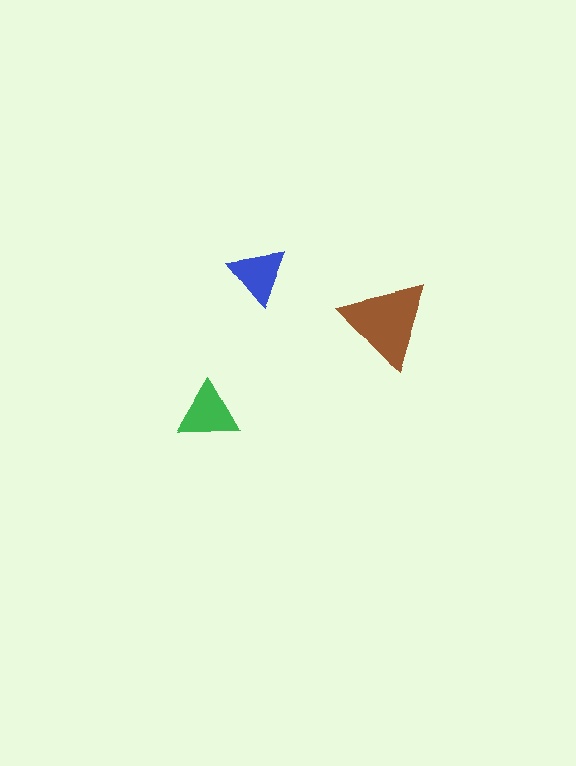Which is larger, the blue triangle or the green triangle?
The green one.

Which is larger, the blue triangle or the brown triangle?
The brown one.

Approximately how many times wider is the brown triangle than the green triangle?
About 1.5 times wider.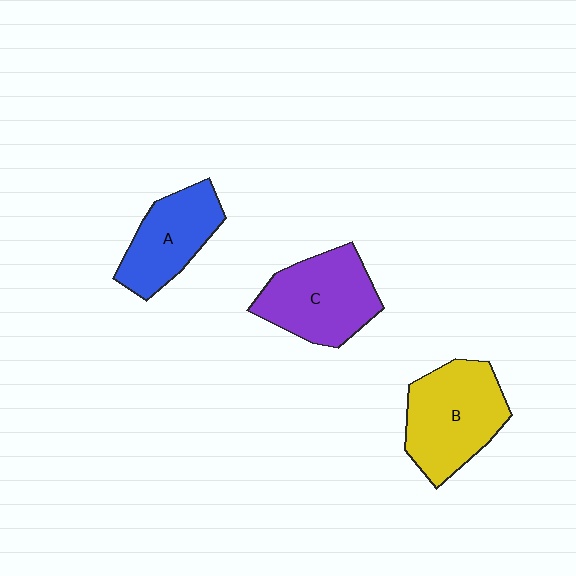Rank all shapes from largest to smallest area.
From largest to smallest: B (yellow), C (purple), A (blue).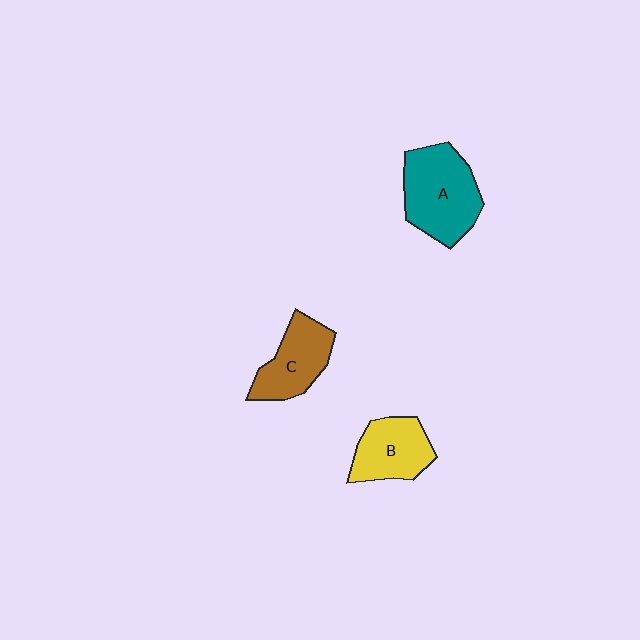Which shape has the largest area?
Shape A (teal).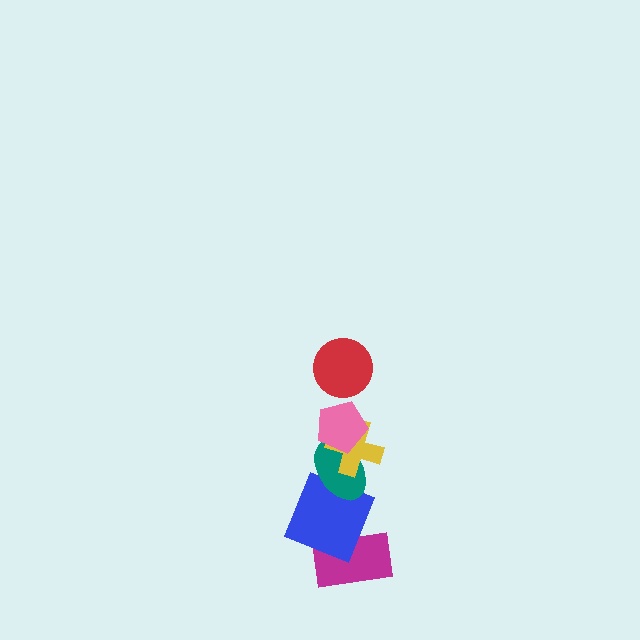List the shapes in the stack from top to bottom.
From top to bottom: the red circle, the pink pentagon, the yellow cross, the teal ellipse, the blue square, the magenta rectangle.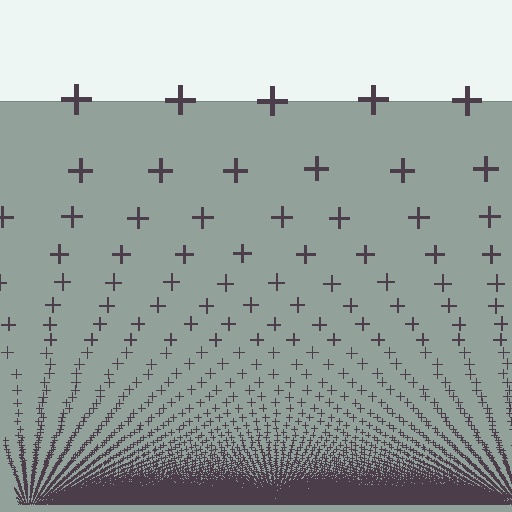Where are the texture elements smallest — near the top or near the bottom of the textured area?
Near the bottom.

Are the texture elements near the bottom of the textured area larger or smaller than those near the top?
Smaller. The gradient is inverted — elements near the bottom are smaller and denser.